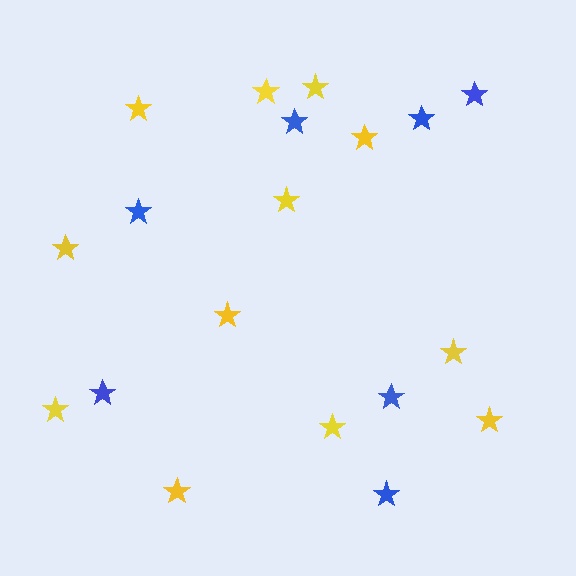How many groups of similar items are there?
There are 2 groups: one group of yellow stars (12) and one group of blue stars (7).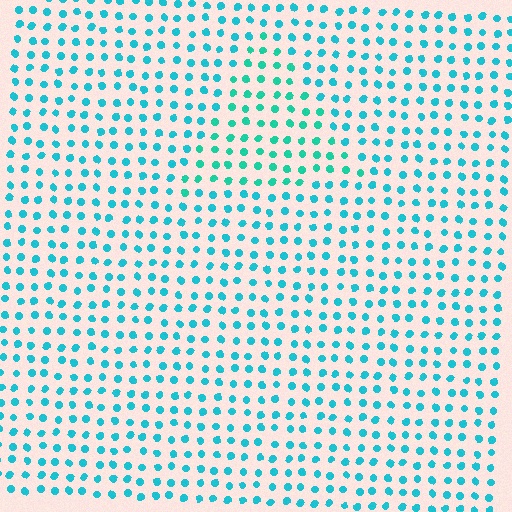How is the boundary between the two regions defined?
The boundary is defined purely by a slight shift in hue (about 21 degrees). Spacing, size, and orientation are identical on both sides.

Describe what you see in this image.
The image is filled with small cyan elements in a uniform arrangement. A triangle-shaped region is visible where the elements are tinted to a slightly different hue, forming a subtle color boundary.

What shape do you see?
I see a triangle.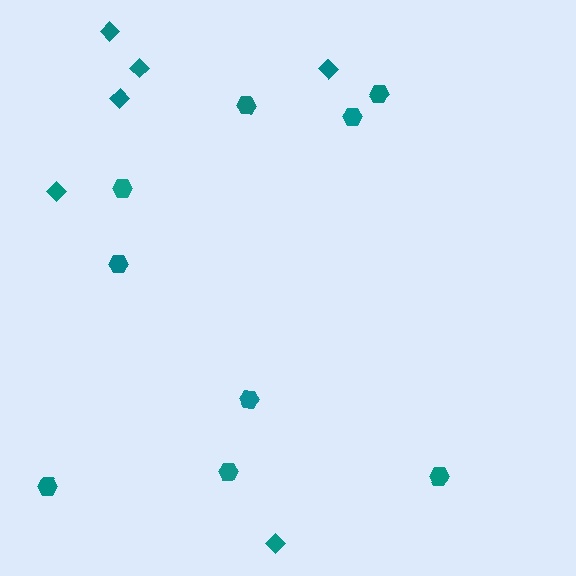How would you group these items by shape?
There are 2 groups: one group of diamonds (6) and one group of hexagons (9).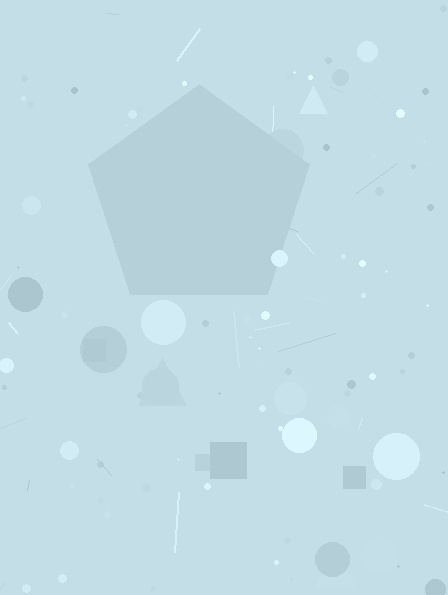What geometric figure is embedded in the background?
A pentagon is embedded in the background.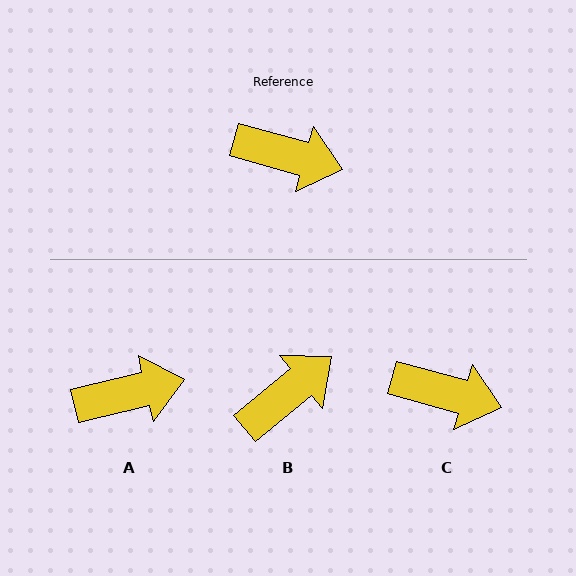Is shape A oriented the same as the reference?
No, it is off by about 29 degrees.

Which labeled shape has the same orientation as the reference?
C.